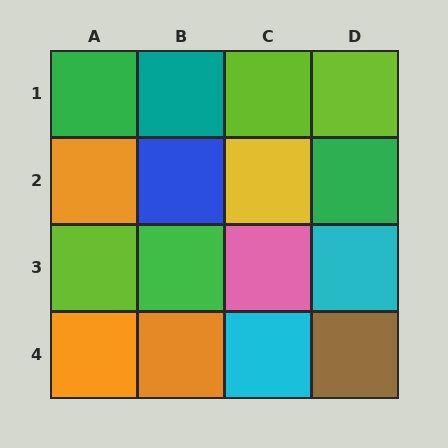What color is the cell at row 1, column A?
Green.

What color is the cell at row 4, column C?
Cyan.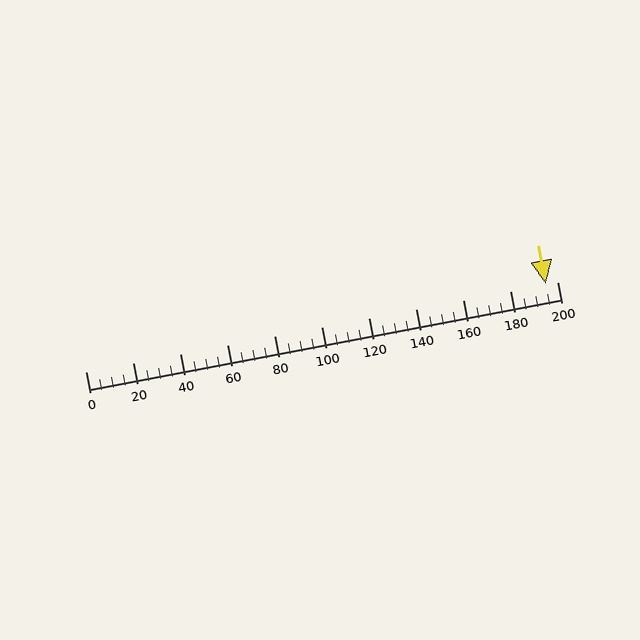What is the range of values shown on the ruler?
The ruler shows values from 0 to 200.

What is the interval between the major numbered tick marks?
The major tick marks are spaced 20 units apart.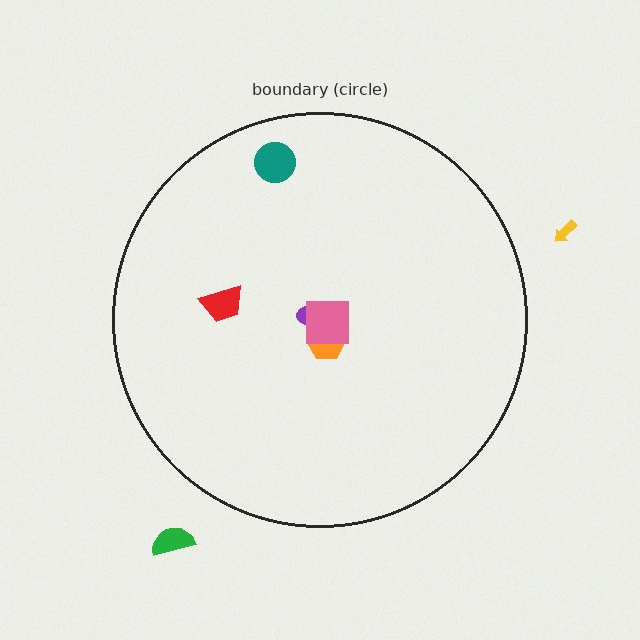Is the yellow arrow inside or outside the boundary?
Outside.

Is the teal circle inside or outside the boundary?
Inside.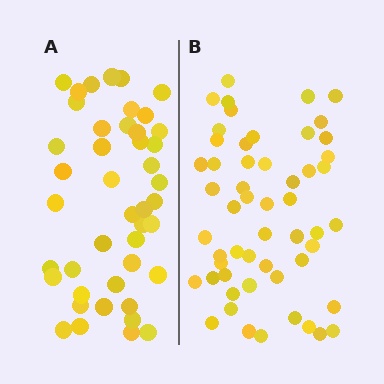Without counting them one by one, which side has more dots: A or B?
Region B (the right region) has more dots.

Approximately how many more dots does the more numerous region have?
Region B has roughly 10 or so more dots than region A.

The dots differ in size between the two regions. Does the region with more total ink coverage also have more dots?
No. Region A has more total ink coverage because its dots are larger, but region B actually contains more individual dots. Total area can be misleading — the number of items is what matters here.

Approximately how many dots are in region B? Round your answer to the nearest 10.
About 50 dots. (The exact count is 54, which rounds to 50.)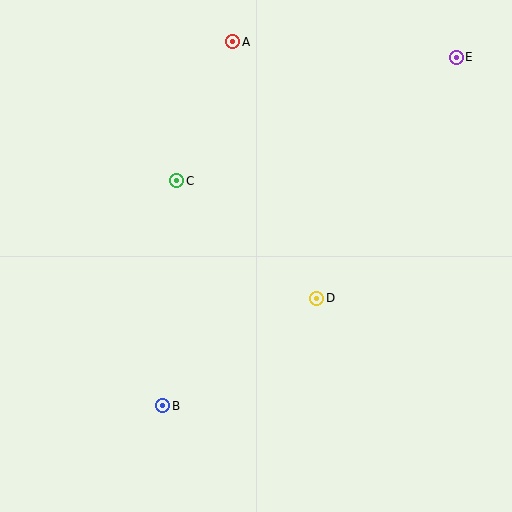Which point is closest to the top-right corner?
Point E is closest to the top-right corner.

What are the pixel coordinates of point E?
Point E is at (456, 57).